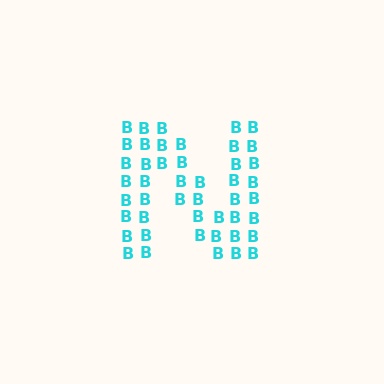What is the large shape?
The large shape is the letter N.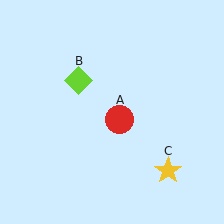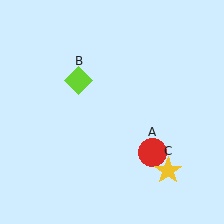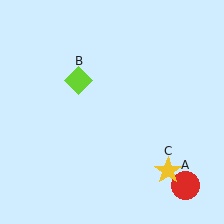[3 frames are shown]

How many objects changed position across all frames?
1 object changed position: red circle (object A).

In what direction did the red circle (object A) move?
The red circle (object A) moved down and to the right.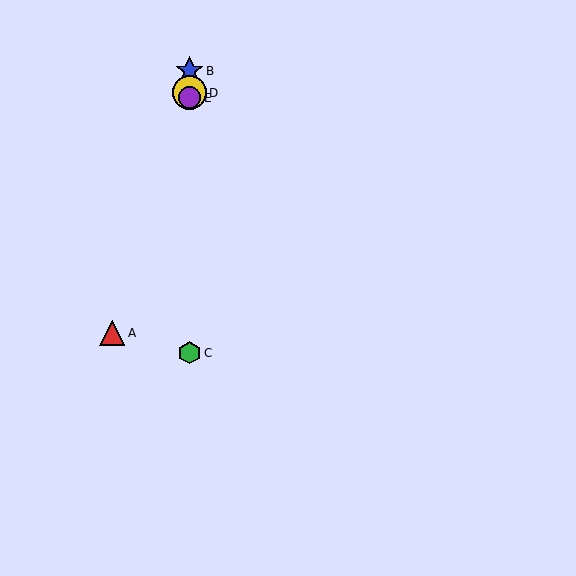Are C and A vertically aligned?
No, C is at x≈190 and A is at x≈112.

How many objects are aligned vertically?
4 objects (B, C, D, E) are aligned vertically.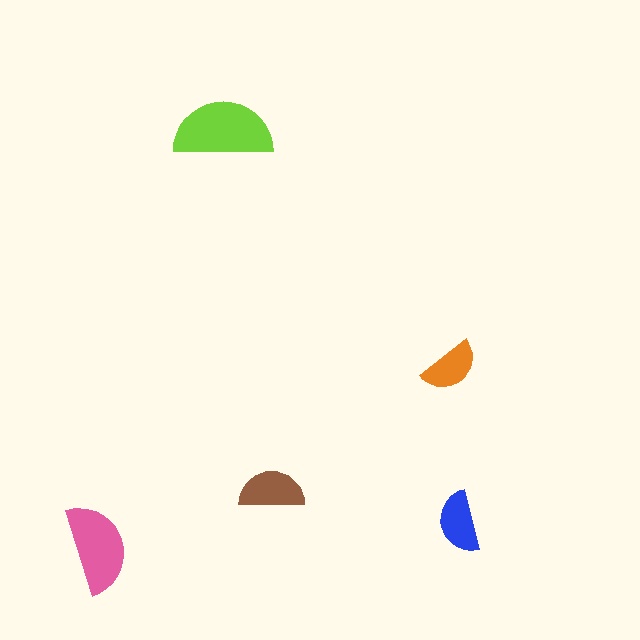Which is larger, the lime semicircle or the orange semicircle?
The lime one.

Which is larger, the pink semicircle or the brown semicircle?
The pink one.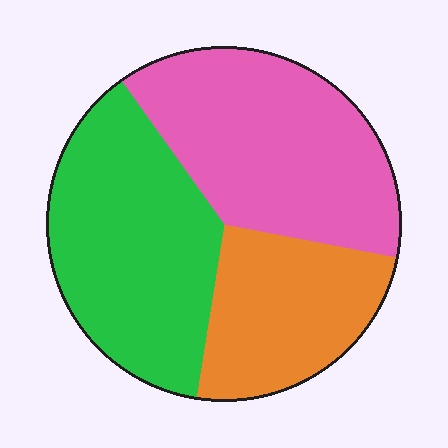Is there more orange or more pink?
Pink.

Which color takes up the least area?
Orange, at roughly 25%.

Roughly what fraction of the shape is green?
Green covers 38% of the shape.